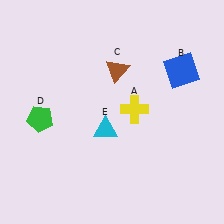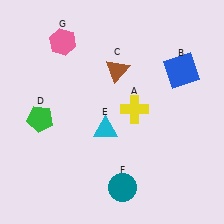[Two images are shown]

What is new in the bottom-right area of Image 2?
A teal circle (F) was added in the bottom-right area of Image 2.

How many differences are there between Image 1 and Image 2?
There are 2 differences between the two images.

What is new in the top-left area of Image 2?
A pink hexagon (G) was added in the top-left area of Image 2.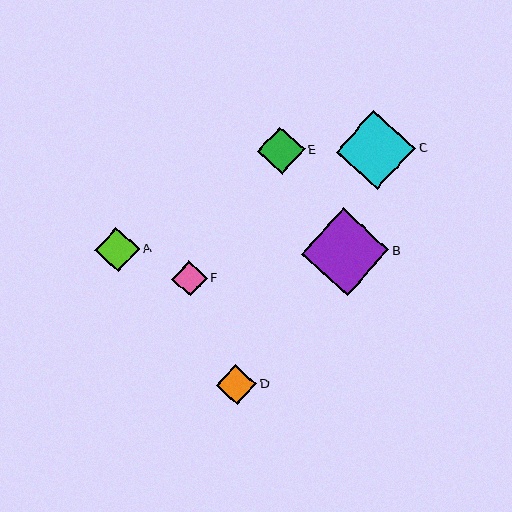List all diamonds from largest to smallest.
From largest to smallest: B, C, E, A, D, F.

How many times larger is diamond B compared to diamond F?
Diamond B is approximately 2.5 times the size of diamond F.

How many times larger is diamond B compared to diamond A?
Diamond B is approximately 2.0 times the size of diamond A.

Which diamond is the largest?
Diamond B is the largest with a size of approximately 87 pixels.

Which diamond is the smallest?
Diamond F is the smallest with a size of approximately 35 pixels.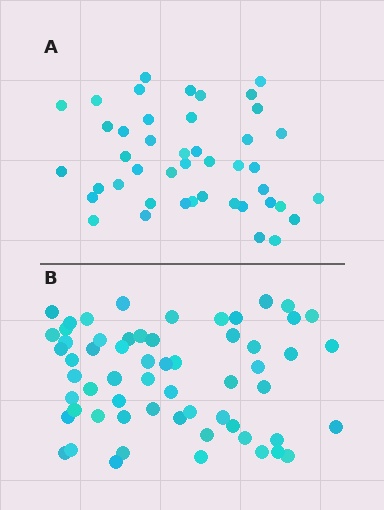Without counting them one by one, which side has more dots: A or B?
Region B (the bottom region) has more dots.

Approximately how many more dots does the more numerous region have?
Region B has approximately 15 more dots than region A.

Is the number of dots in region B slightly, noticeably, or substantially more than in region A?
Region B has noticeably more, but not dramatically so. The ratio is roughly 1.4 to 1.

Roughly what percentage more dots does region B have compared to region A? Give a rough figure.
About 35% more.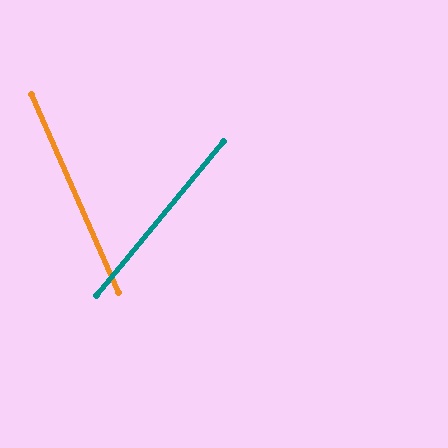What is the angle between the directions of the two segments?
Approximately 63 degrees.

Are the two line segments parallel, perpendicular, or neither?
Neither parallel nor perpendicular — they differ by about 63°.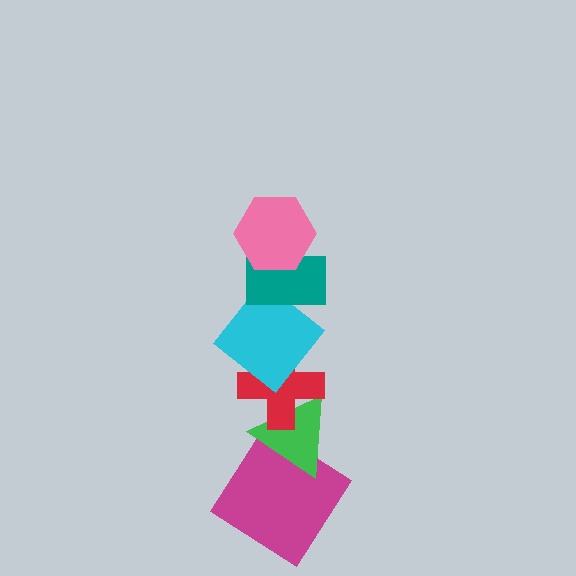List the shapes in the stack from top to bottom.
From top to bottom: the pink hexagon, the teal rectangle, the cyan diamond, the red cross, the green triangle, the magenta diamond.